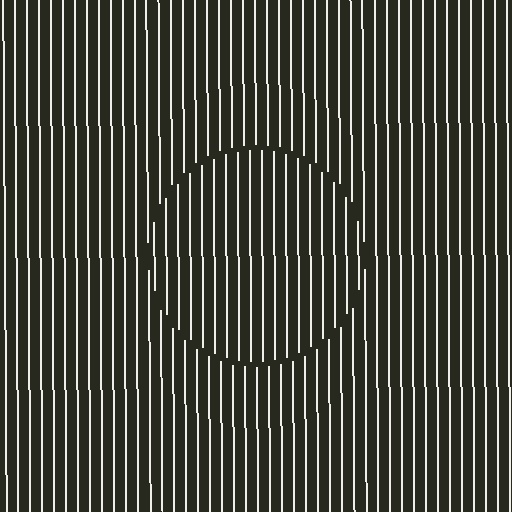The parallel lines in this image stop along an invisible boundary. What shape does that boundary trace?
An illusory circle. The interior of the shape contains the same grating, shifted by half a period — the contour is defined by the phase discontinuity where line-ends from the inner and outer gratings abut.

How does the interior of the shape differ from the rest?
The interior of the shape contains the same grating, shifted by half a period — the contour is defined by the phase discontinuity where line-ends from the inner and outer gratings abut.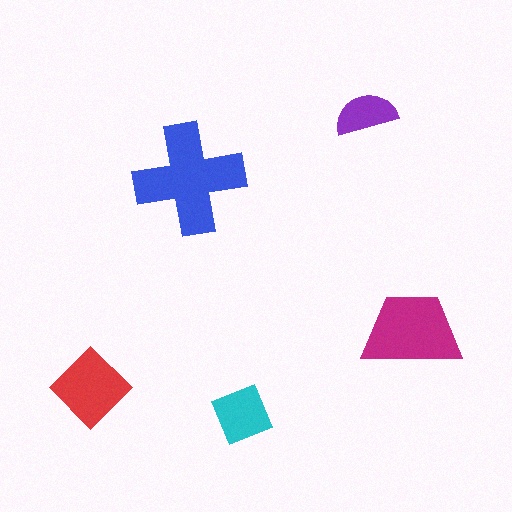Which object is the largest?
The blue cross.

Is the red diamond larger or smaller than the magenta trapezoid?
Smaller.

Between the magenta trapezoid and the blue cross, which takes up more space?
The blue cross.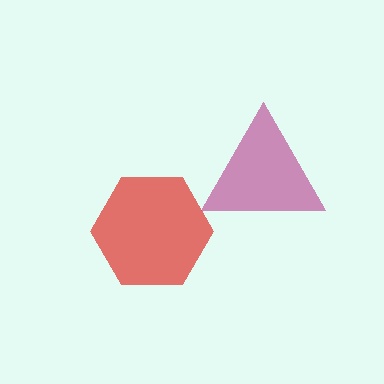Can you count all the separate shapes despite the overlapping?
Yes, there are 2 separate shapes.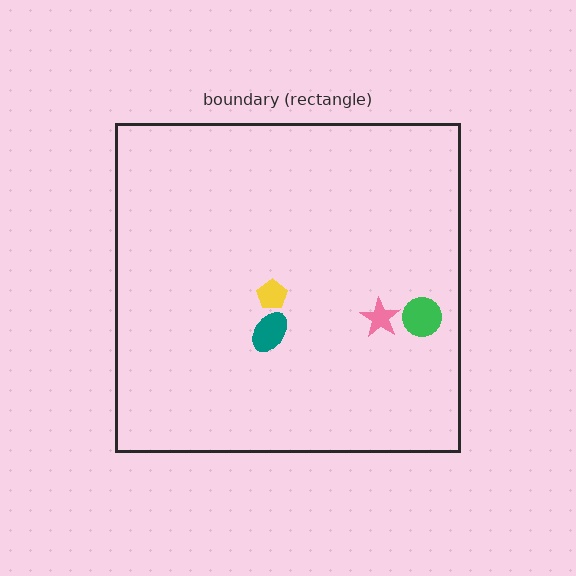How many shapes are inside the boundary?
4 inside, 0 outside.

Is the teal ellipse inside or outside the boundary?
Inside.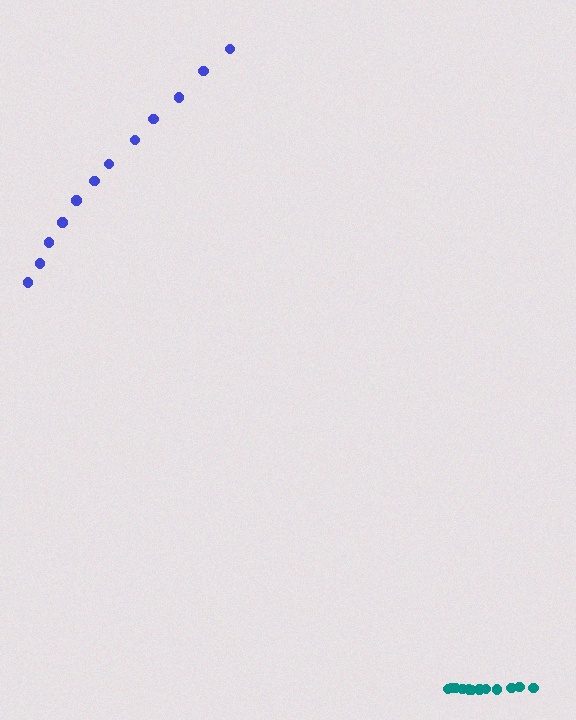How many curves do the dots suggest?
There are 2 distinct paths.